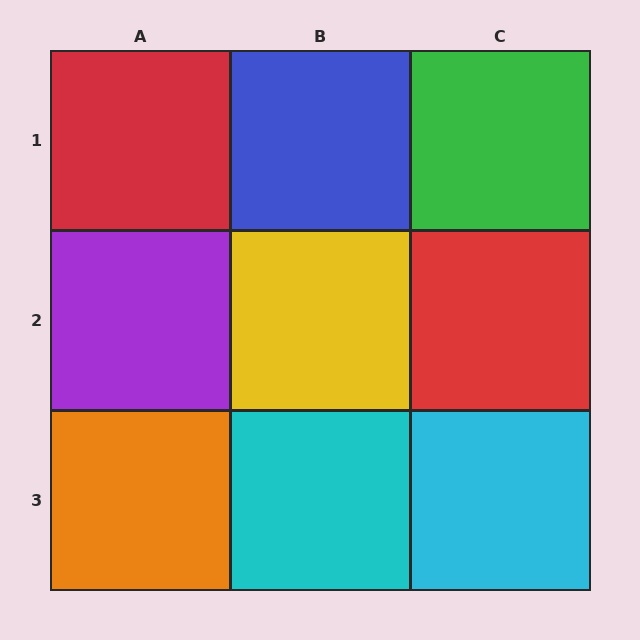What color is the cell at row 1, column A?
Red.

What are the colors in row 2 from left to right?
Purple, yellow, red.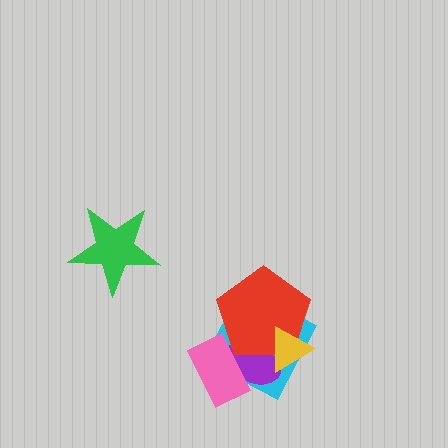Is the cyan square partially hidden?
Yes, it is partially covered by another shape.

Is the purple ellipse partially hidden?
Yes, it is partially covered by another shape.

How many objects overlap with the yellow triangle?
3 objects overlap with the yellow triangle.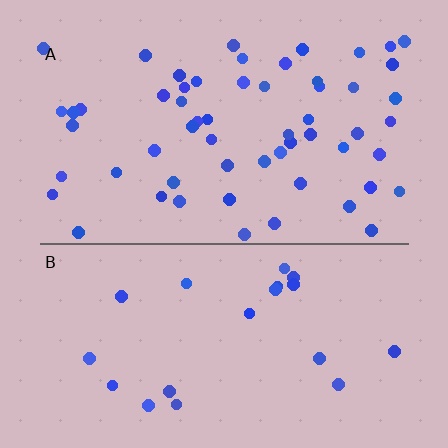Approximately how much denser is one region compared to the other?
Approximately 2.8× — region A over region B.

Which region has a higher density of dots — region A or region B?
A (the top).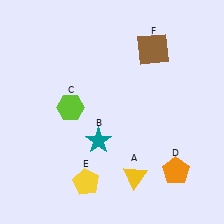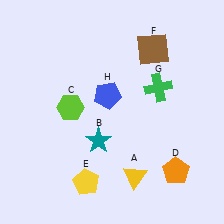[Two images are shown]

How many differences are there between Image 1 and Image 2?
There are 2 differences between the two images.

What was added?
A green cross (G), a blue pentagon (H) were added in Image 2.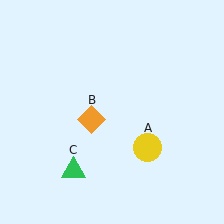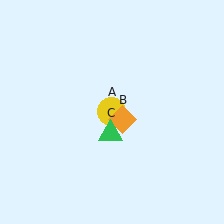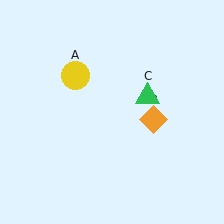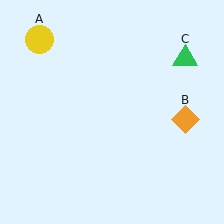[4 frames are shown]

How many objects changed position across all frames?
3 objects changed position: yellow circle (object A), orange diamond (object B), green triangle (object C).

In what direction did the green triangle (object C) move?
The green triangle (object C) moved up and to the right.